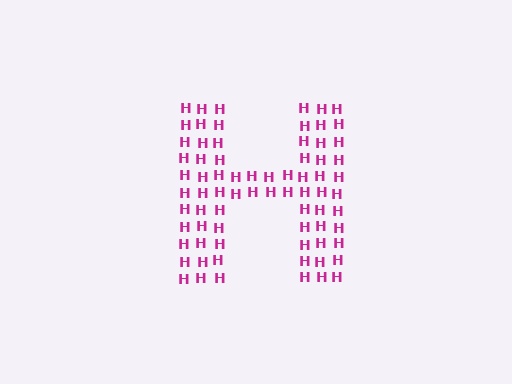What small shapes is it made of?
It is made of small letter H's.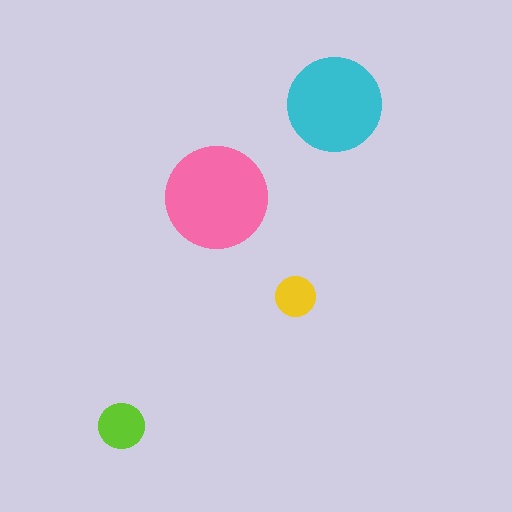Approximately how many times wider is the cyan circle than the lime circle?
About 2 times wider.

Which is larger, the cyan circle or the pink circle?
The pink one.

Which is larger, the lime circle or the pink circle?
The pink one.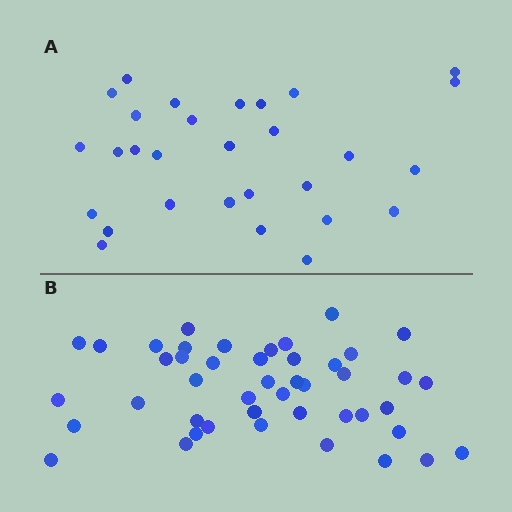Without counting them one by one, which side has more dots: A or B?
Region B (the bottom region) has more dots.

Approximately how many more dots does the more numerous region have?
Region B has approximately 15 more dots than region A.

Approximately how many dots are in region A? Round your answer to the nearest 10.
About 30 dots. (The exact count is 29, which rounds to 30.)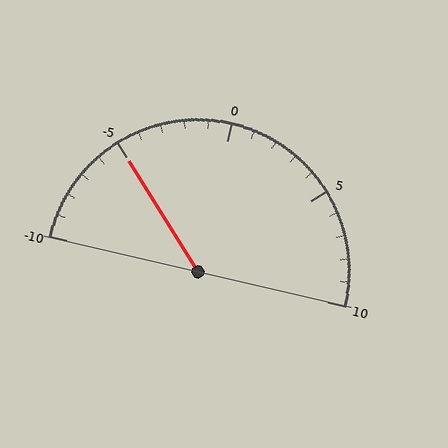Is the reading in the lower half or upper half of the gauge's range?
The reading is in the lower half of the range (-10 to 10).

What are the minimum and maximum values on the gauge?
The gauge ranges from -10 to 10.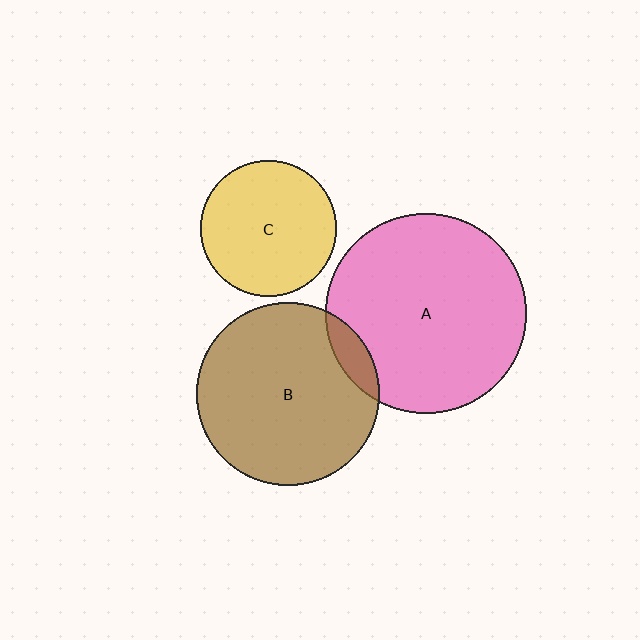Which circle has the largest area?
Circle A (pink).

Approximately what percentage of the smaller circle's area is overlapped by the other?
Approximately 10%.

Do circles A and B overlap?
Yes.